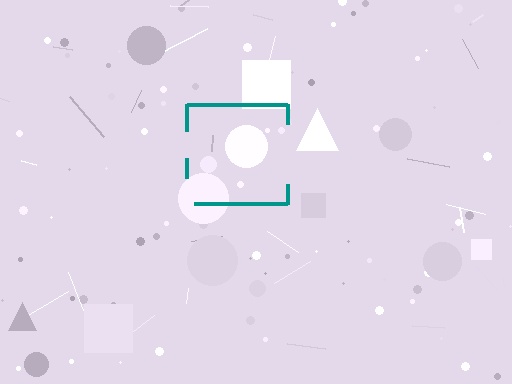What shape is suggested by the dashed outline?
The dashed outline suggests a square.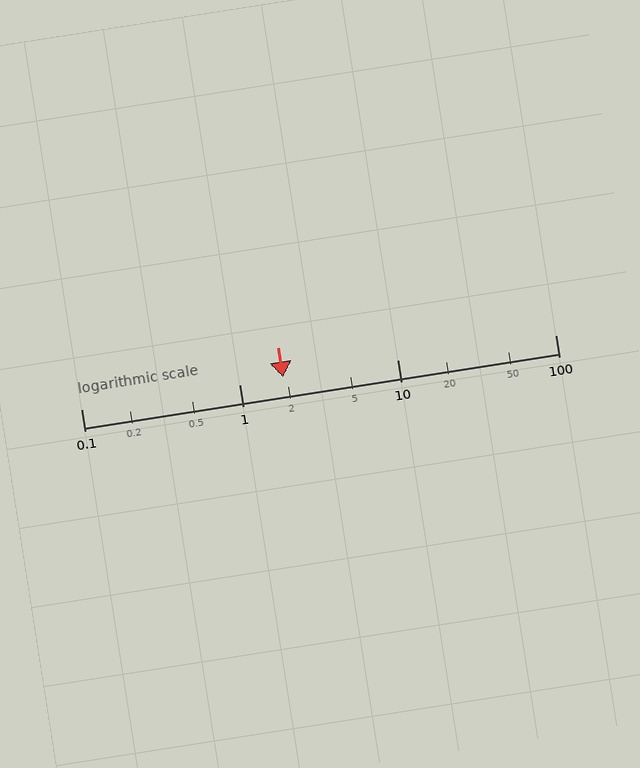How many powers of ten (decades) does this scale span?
The scale spans 3 decades, from 0.1 to 100.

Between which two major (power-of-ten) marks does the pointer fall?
The pointer is between 1 and 10.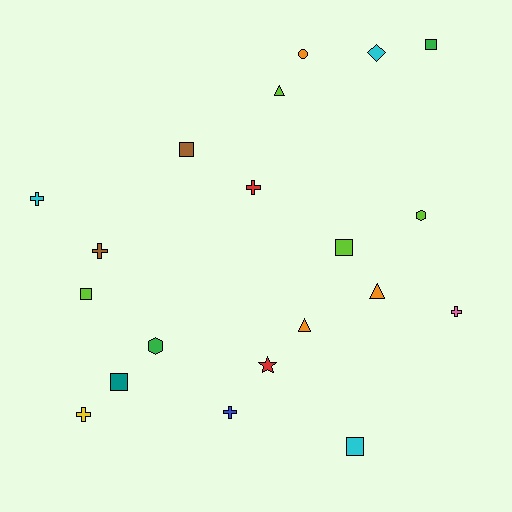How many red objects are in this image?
There are 2 red objects.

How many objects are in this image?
There are 20 objects.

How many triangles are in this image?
There are 3 triangles.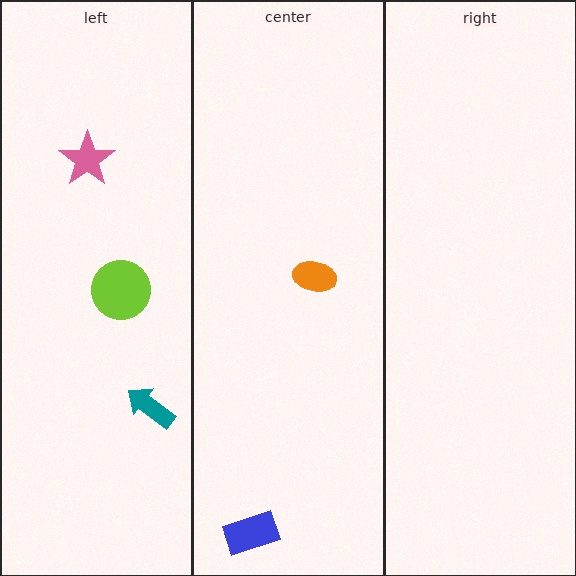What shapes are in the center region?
The orange ellipse, the blue rectangle.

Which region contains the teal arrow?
The left region.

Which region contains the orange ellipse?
The center region.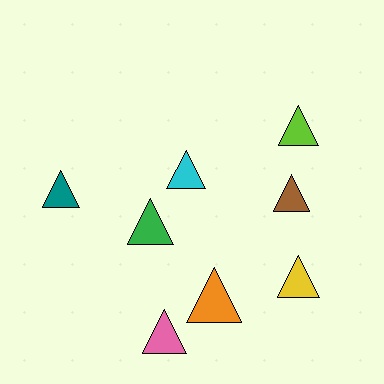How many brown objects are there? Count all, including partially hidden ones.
There is 1 brown object.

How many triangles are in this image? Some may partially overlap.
There are 8 triangles.